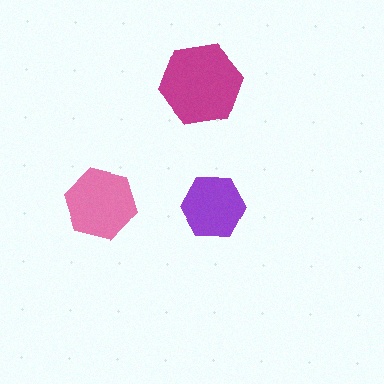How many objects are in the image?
There are 3 objects in the image.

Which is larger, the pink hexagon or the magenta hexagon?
The magenta one.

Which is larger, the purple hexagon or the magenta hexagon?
The magenta one.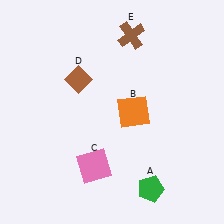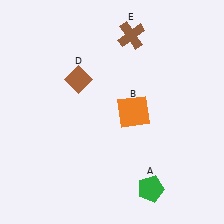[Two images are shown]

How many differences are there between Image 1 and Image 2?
There is 1 difference between the two images.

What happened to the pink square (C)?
The pink square (C) was removed in Image 2. It was in the bottom-left area of Image 1.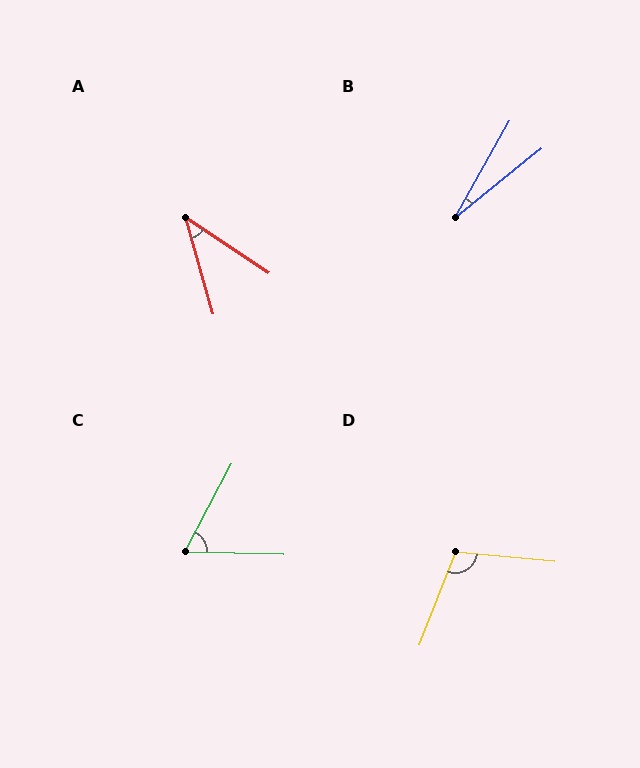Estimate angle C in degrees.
Approximately 63 degrees.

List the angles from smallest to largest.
B (22°), A (41°), C (63°), D (106°).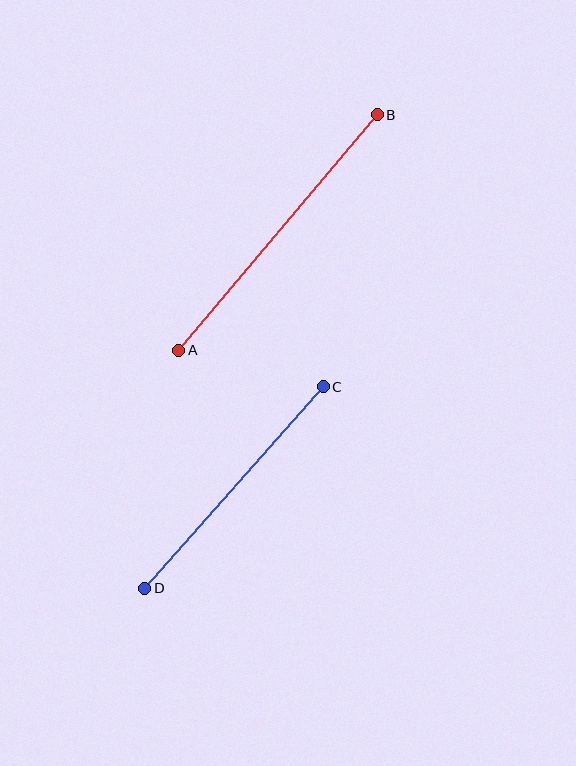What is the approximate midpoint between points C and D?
The midpoint is at approximately (234, 487) pixels.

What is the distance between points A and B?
The distance is approximately 308 pixels.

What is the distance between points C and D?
The distance is approximately 269 pixels.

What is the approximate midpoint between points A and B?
The midpoint is at approximately (278, 232) pixels.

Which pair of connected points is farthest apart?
Points A and B are farthest apart.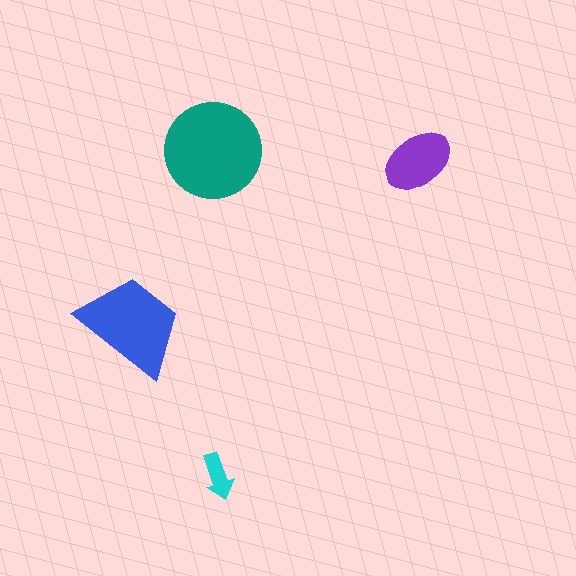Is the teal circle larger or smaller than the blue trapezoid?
Larger.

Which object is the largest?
The teal circle.